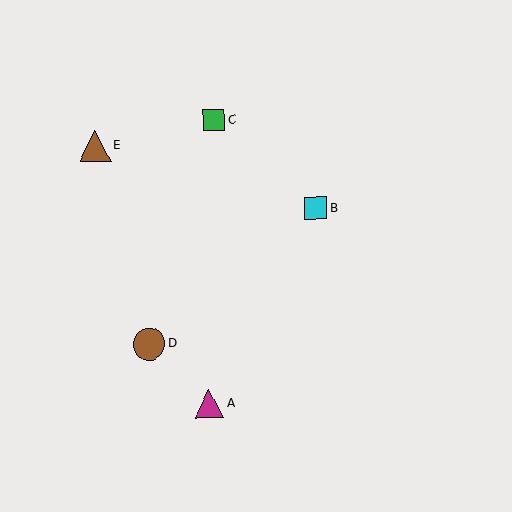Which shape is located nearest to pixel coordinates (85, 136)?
The brown triangle (labeled E) at (95, 146) is nearest to that location.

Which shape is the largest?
The brown circle (labeled D) is the largest.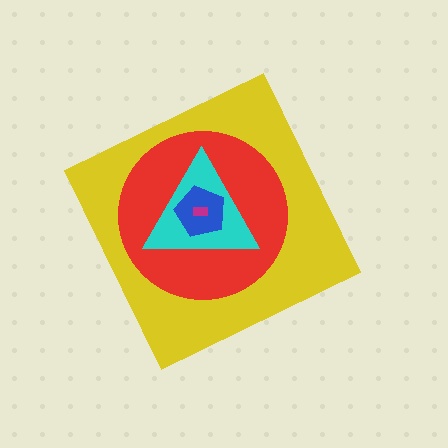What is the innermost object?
The magenta rectangle.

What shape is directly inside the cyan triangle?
The blue pentagon.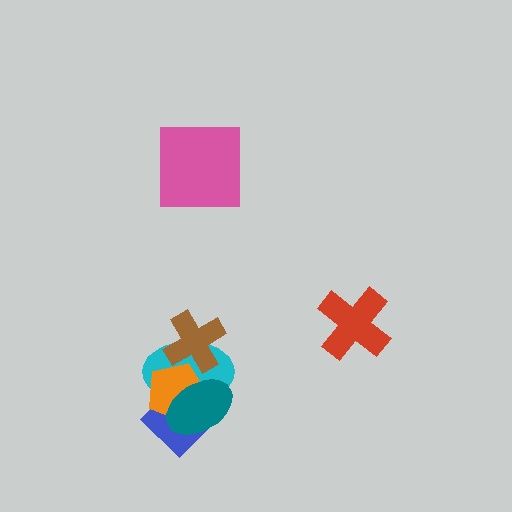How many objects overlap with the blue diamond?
3 objects overlap with the blue diamond.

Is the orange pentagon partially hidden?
Yes, it is partially covered by another shape.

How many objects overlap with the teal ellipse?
3 objects overlap with the teal ellipse.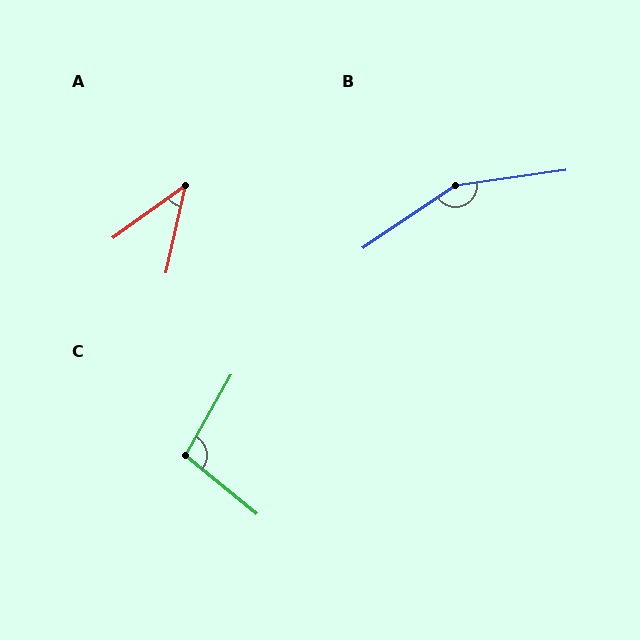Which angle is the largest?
B, at approximately 154 degrees.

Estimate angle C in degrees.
Approximately 100 degrees.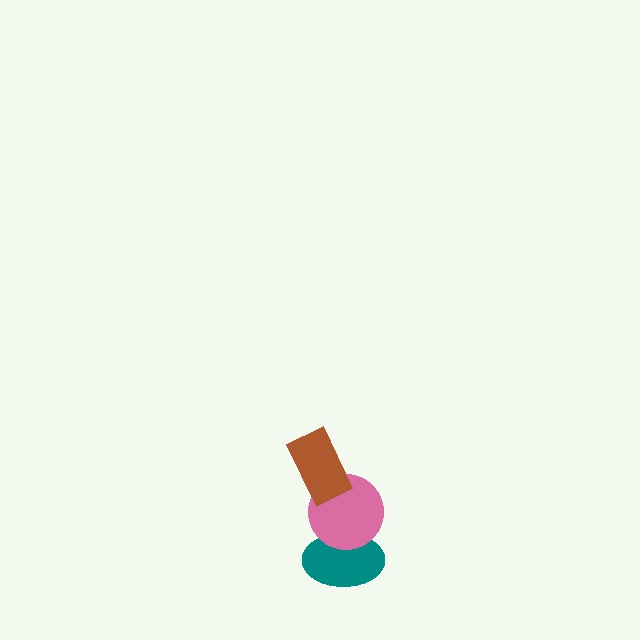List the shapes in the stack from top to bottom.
From top to bottom: the brown rectangle, the pink circle, the teal ellipse.